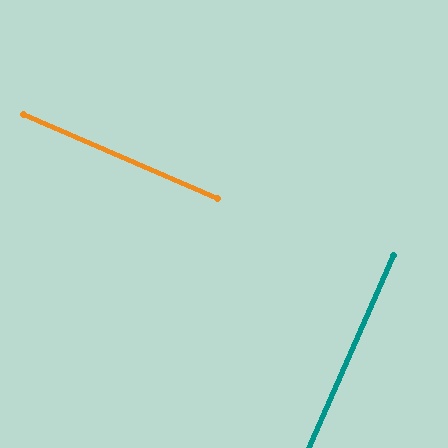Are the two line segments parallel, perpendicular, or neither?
Perpendicular — they meet at approximately 90°.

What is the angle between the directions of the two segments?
Approximately 90 degrees.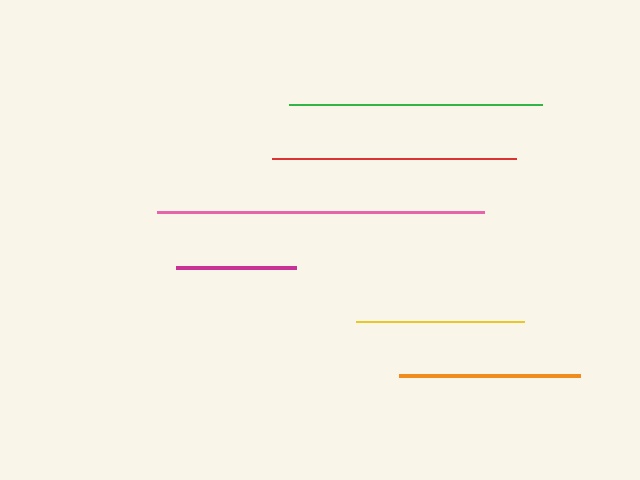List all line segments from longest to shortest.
From longest to shortest: pink, green, red, orange, yellow, magenta.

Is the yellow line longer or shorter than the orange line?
The orange line is longer than the yellow line.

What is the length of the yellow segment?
The yellow segment is approximately 168 pixels long.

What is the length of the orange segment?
The orange segment is approximately 181 pixels long.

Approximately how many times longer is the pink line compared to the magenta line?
The pink line is approximately 2.7 times the length of the magenta line.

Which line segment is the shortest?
The magenta line is the shortest at approximately 120 pixels.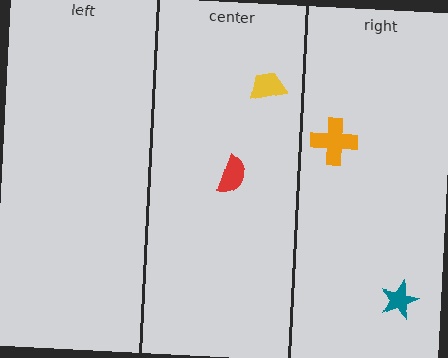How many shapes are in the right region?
2.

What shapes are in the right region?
The orange cross, the teal star.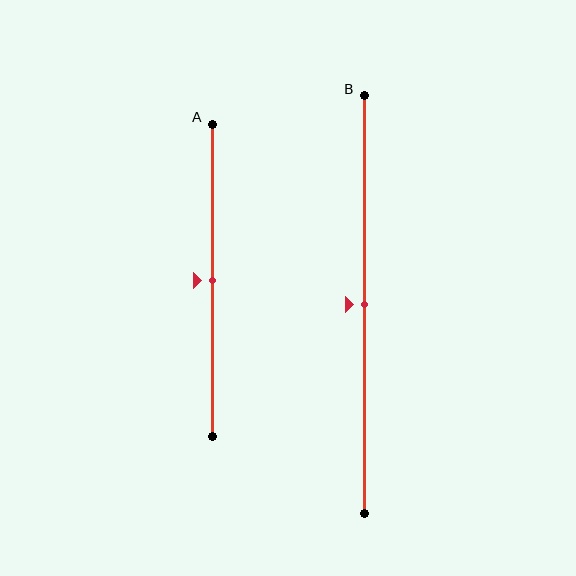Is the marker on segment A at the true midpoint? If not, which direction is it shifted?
Yes, the marker on segment A is at the true midpoint.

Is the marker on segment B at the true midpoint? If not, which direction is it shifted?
Yes, the marker on segment B is at the true midpoint.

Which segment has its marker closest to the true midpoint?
Segment A has its marker closest to the true midpoint.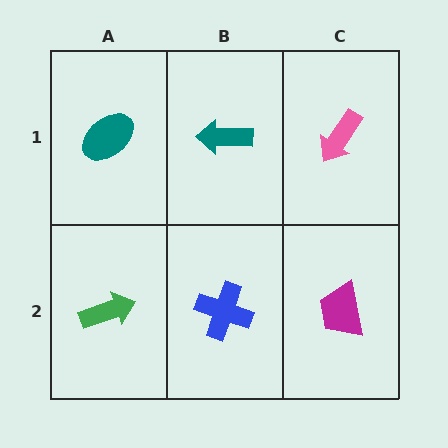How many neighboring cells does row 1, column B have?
3.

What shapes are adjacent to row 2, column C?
A pink arrow (row 1, column C), a blue cross (row 2, column B).